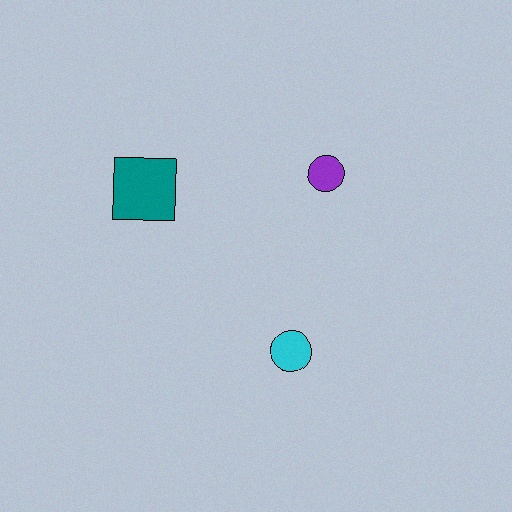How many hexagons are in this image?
There are no hexagons.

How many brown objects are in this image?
There are no brown objects.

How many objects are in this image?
There are 3 objects.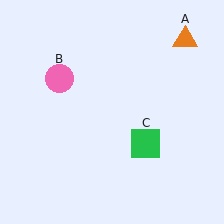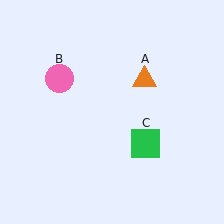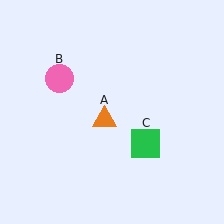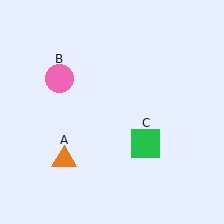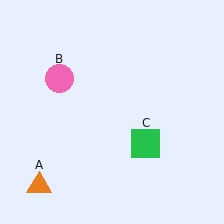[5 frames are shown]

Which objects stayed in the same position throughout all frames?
Pink circle (object B) and green square (object C) remained stationary.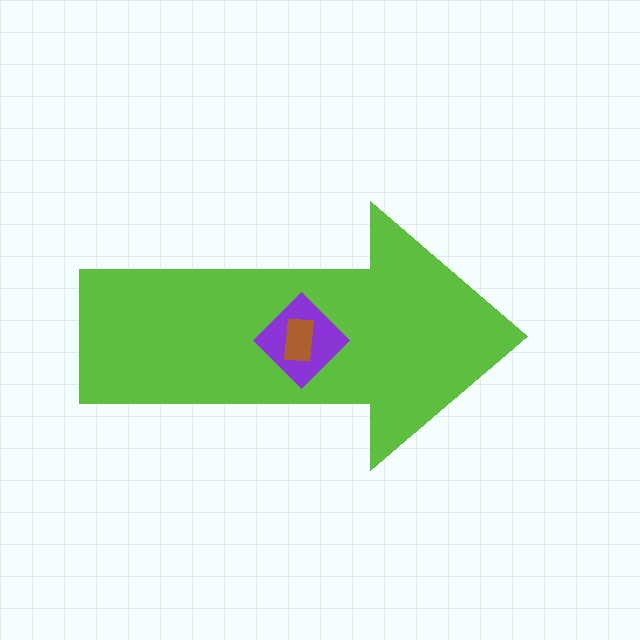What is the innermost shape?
The brown rectangle.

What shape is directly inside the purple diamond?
The brown rectangle.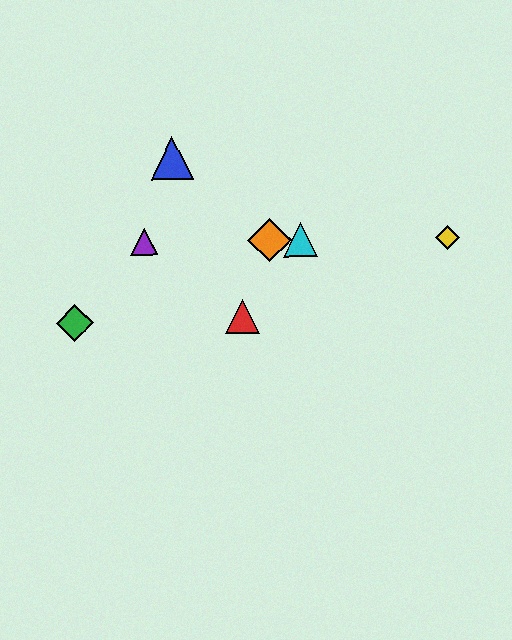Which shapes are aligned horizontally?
The yellow diamond, the purple triangle, the orange diamond, the cyan triangle are aligned horizontally.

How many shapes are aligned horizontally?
4 shapes (the yellow diamond, the purple triangle, the orange diamond, the cyan triangle) are aligned horizontally.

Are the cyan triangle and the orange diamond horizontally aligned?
Yes, both are at y≈240.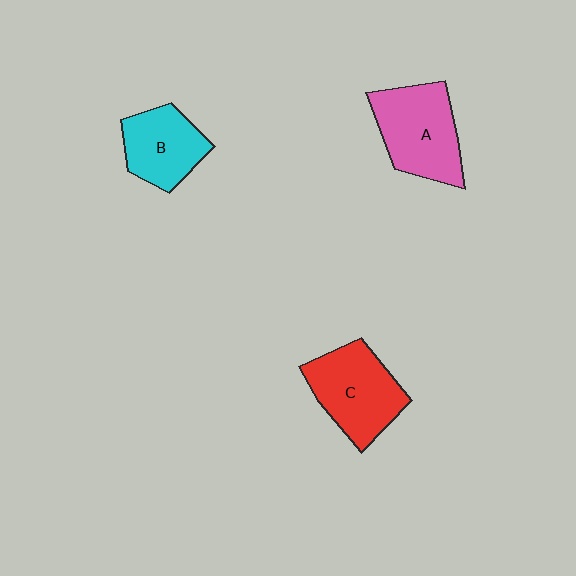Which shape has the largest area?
Shape A (pink).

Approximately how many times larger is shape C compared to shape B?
Approximately 1.3 times.